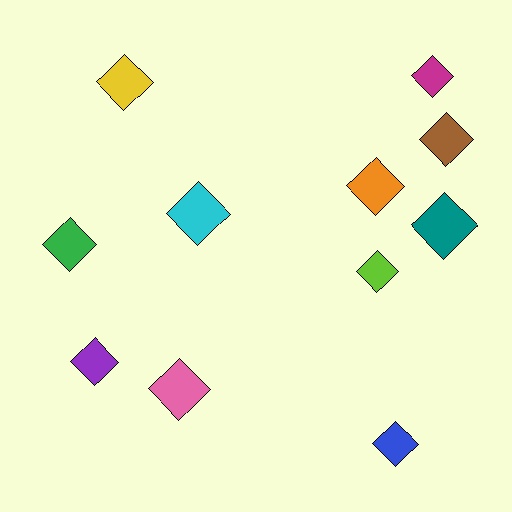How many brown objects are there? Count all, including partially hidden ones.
There is 1 brown object.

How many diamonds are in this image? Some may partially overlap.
There are 11 diamonds.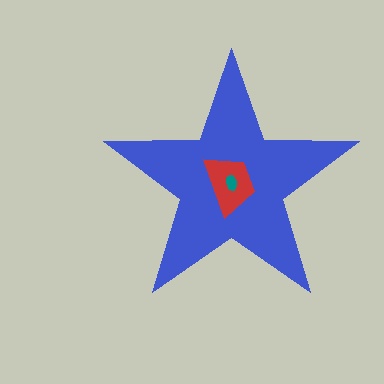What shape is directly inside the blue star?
The red trapezoid.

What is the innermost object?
The teal ellipse.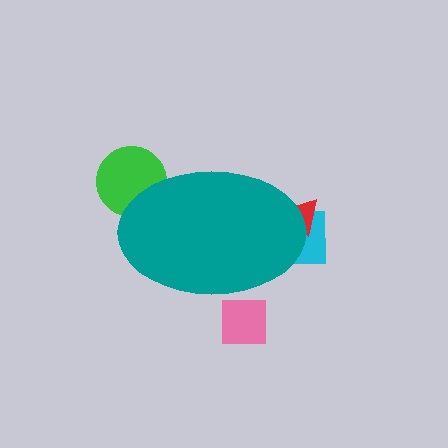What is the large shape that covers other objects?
A teal ellipse.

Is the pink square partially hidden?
Yes, the pink square is partially hidden behind the teal ellipse.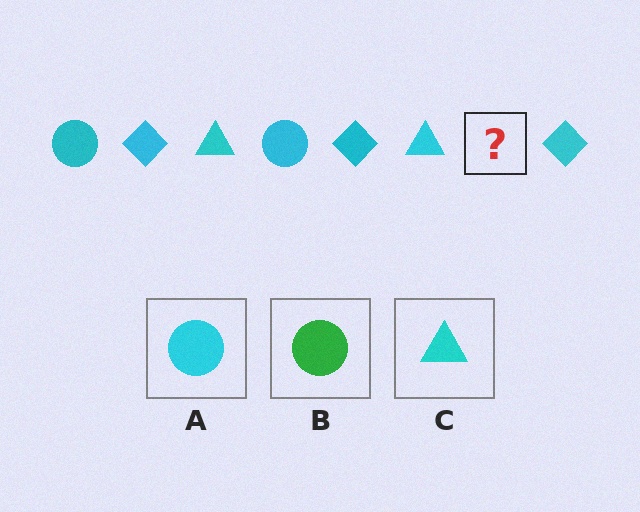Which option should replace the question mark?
Option A.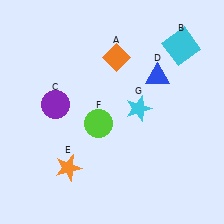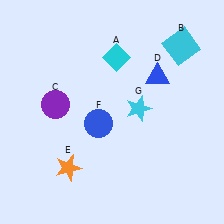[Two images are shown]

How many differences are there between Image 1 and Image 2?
There are 2 differences between the two images.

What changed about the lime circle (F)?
In Image 1, F is lime. In Image 2, it changed to blue.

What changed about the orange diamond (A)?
In Image 1, A is orange. In Image 2, it changed to cyan.